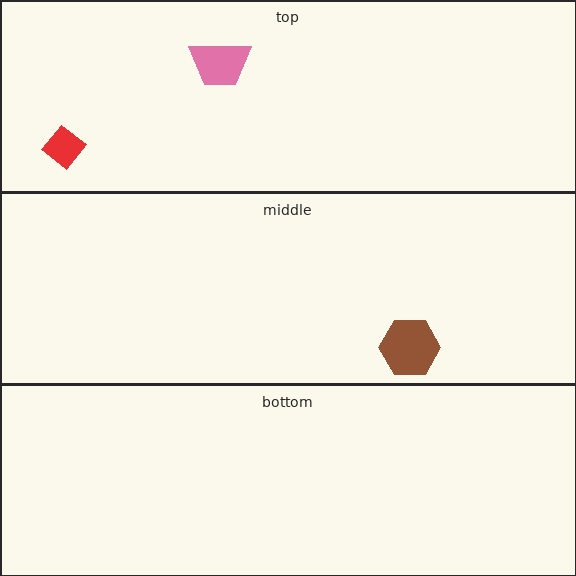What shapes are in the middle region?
The brown hexagon.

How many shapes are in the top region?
2.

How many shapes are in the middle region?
1.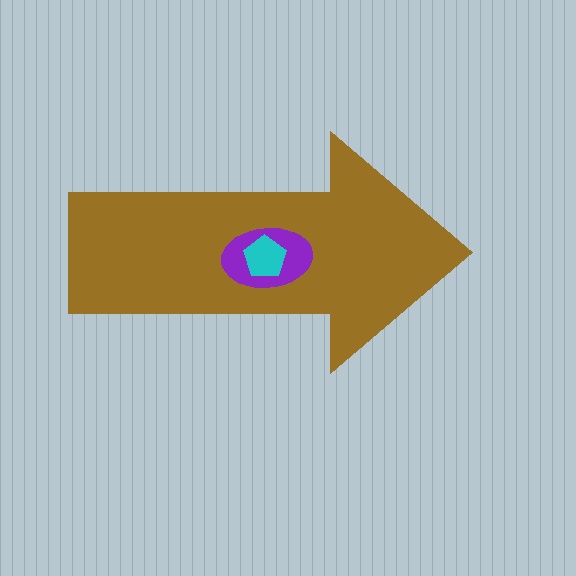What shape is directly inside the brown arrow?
The purple ellipse.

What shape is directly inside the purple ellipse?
The cyan pentagon.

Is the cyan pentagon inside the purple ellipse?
Yes.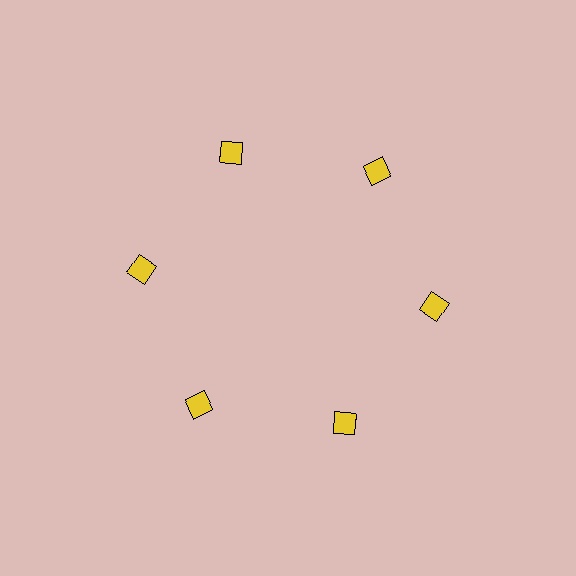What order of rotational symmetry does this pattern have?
This pattern has 6-fold rotational symmetry.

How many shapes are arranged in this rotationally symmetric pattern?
There are 6 shapes, arranged in 6 groups of 1.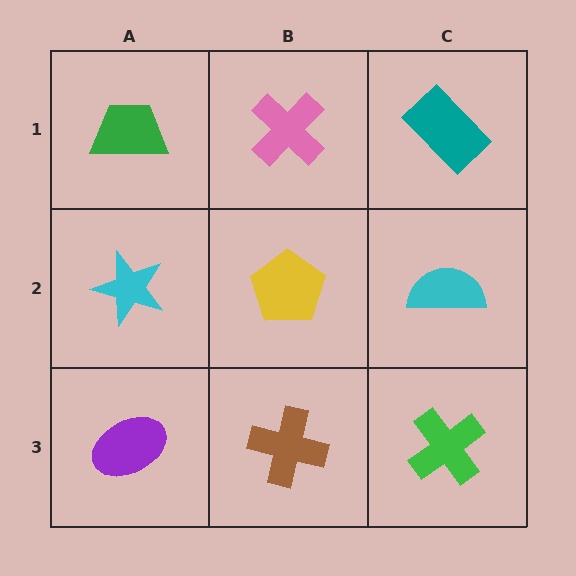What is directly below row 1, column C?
A cyan semicircle.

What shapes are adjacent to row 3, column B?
A yellow pentagon (row 2, column B), a purple ellipse (row 3, column A), a green cross (row 3, column C).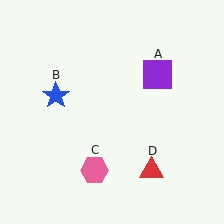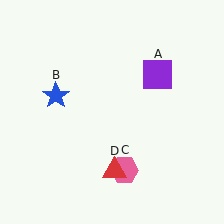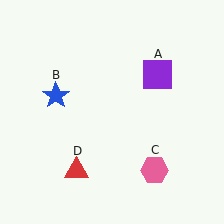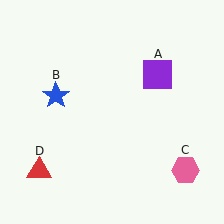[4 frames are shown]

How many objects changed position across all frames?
2 objects changed position: pink hexagon (object C), red triangle (object D).